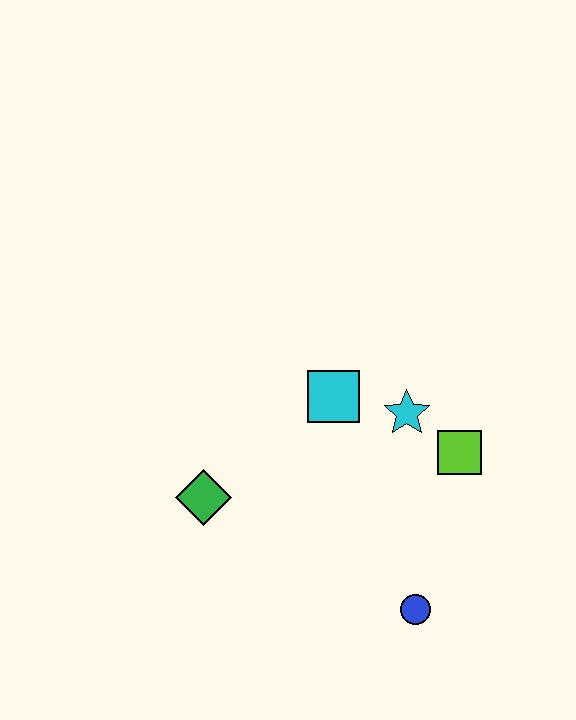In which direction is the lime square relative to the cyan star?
The lime square is to the right of the cyan star.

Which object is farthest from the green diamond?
The lime square is farthest from the green diamond.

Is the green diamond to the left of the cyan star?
Yes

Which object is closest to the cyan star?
The lime square is closest to the cyan star.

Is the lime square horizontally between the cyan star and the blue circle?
No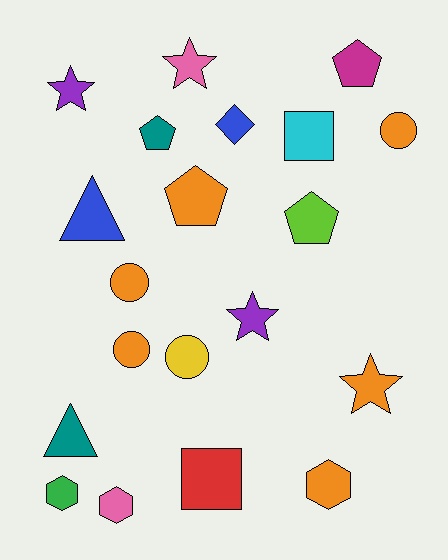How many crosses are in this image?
There are no crosses.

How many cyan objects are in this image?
There is 1 cyan object.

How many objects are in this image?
There are 20 objects.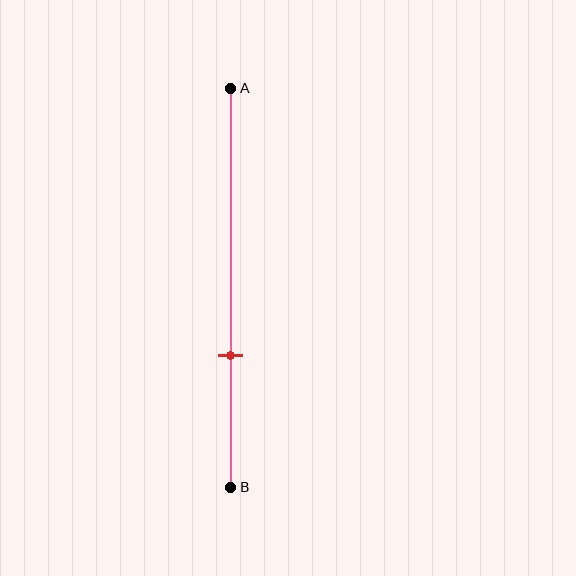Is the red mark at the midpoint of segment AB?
No, the mark is at about 65% from A, not at the 50% midpoint.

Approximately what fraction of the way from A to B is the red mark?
The red mark is approximately 65% of the way from A to B.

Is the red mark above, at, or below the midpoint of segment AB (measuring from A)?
The red mark is below the midpoint of segment AB.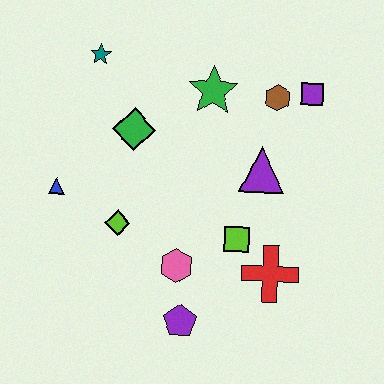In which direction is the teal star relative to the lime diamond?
The teal star is above the lime diamond.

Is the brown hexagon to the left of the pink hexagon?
No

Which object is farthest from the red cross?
The teal star is farthest from the red cross.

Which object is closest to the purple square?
The brown hexagon is closest to the purple square.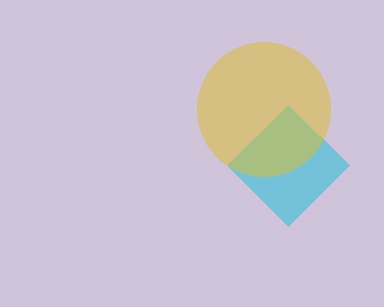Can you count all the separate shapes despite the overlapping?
Yes, there are 2 separate shapes.